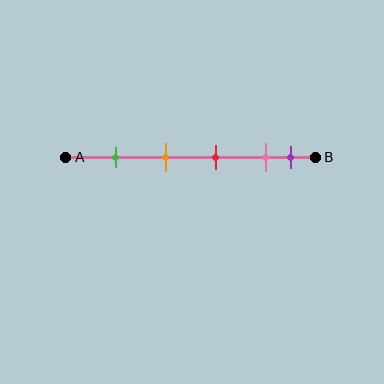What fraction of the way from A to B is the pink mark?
The pink mark is approximately 80% (0.8) of the way from A to B.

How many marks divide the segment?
There are 5 marks dividing the segment.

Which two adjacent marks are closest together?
The pink and purple marks are the closest adjacent pair.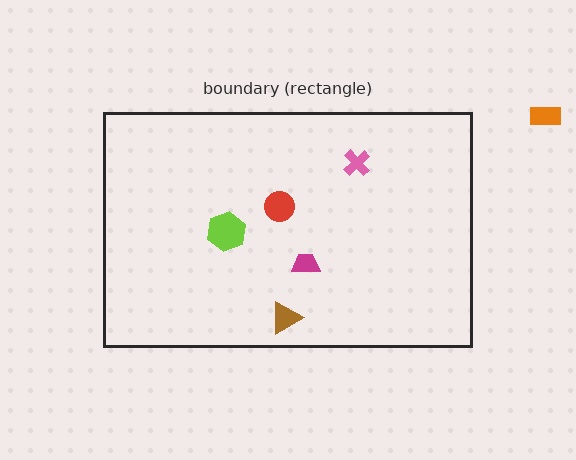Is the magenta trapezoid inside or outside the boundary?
Inside.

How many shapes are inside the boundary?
5 inside, 1 outside.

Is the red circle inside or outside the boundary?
Inside.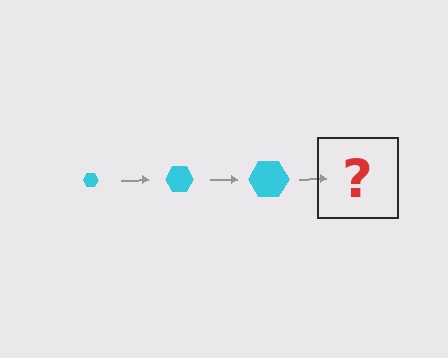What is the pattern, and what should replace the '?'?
The pattern is that the hexagon gets progressively larger each step. The '?' should be a cyan hexagon, larger than the previous one.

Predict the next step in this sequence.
The next step is a cyan hexagon, larger than the previous one.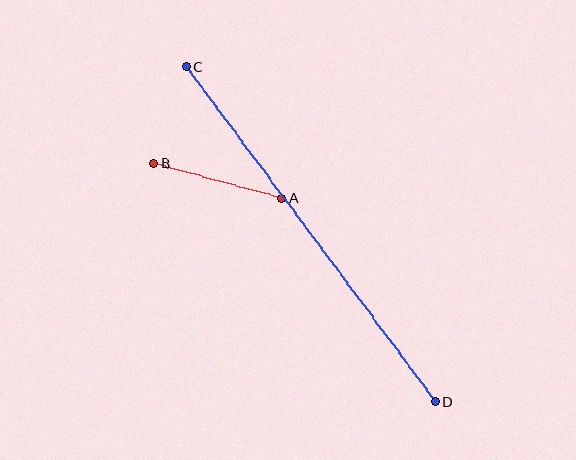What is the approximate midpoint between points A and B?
The midpoint is at approximately (218, 181) pixels.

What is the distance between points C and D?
The distance is approximately 417 pixels.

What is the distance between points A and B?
The distance is approximately 132 pixels.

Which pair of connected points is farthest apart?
Points C and D are farthest apart.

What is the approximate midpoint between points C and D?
The midpoint is at approximately (311, 234) pixels.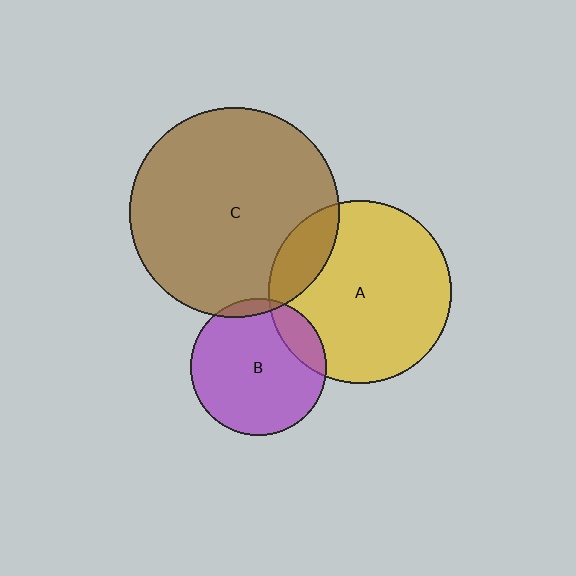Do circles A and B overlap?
Yes.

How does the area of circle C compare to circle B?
Approximately 2.4 times.